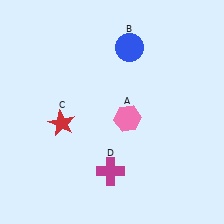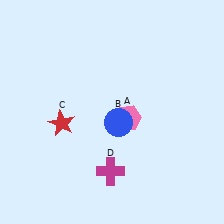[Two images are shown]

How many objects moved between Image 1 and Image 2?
1 object moved between the two images.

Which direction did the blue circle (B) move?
The blue circle (B) moved down.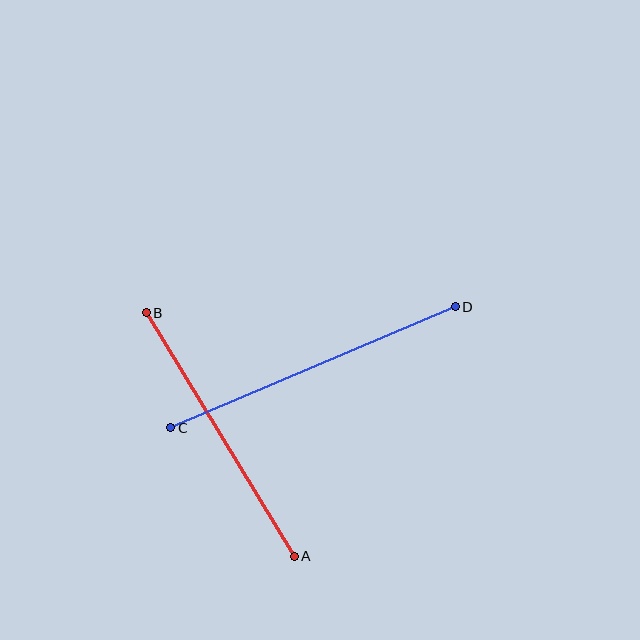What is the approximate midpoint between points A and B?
The midpoint is at approximately (220, 434) pixels.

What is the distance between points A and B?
The distance is approximately 285 pixels.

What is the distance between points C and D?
The distance is approximately 309 pixels.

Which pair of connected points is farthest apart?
Points C and D are farthest apart.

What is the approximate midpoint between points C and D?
The midpoint is at approximately (313, 367) pixels.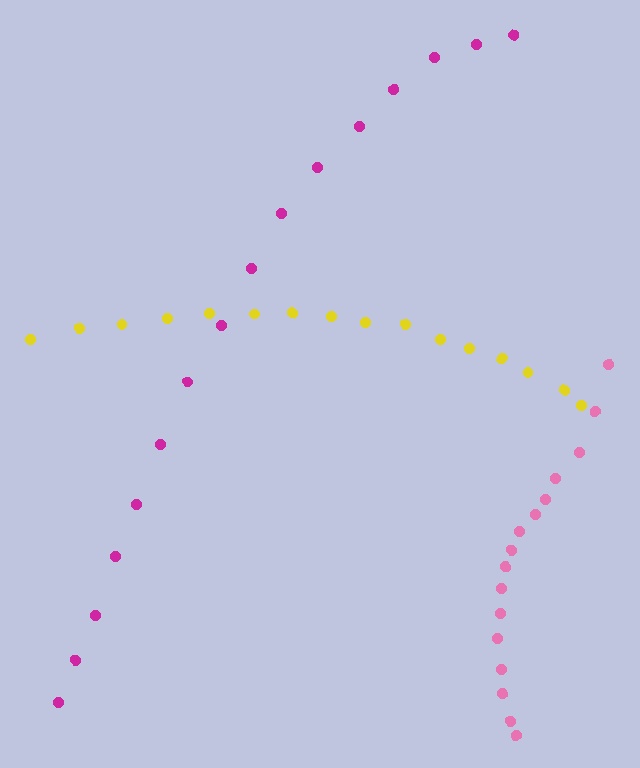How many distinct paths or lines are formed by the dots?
There are 3 distinct paths.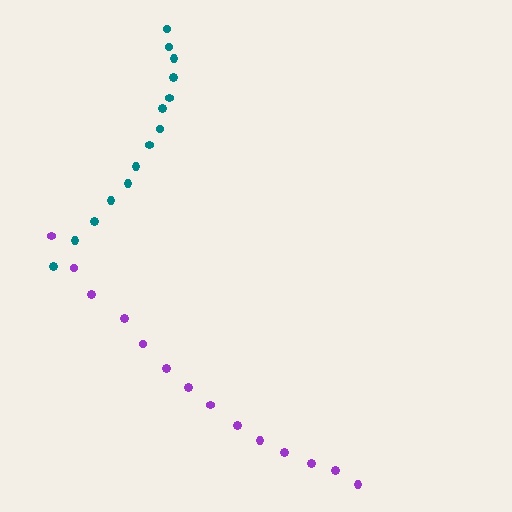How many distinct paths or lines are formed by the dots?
There are 2 distinct paths.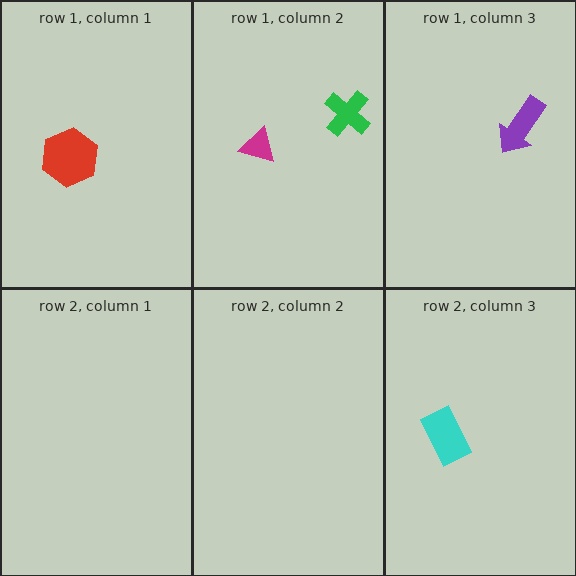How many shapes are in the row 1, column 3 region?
1.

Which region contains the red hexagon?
The row 1, column 1 region.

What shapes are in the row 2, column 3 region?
The cyan rectangle.